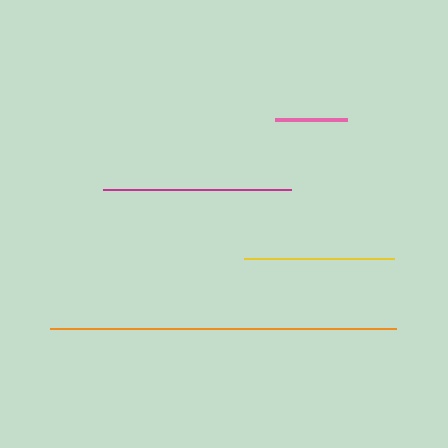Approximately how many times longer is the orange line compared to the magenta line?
The orange line is approximately 1.8 times the length of the magenta line.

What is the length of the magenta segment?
The magenta segment is approximately 188 pixels long.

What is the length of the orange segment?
The orange segment is approximately 346 pixels long.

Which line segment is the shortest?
The pink line is the shortest at approximately 72 pixels.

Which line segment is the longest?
The orange line is the longest at approximately 346 pixels.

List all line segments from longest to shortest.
From longest to shortest: orange, magenta, yellow, pink.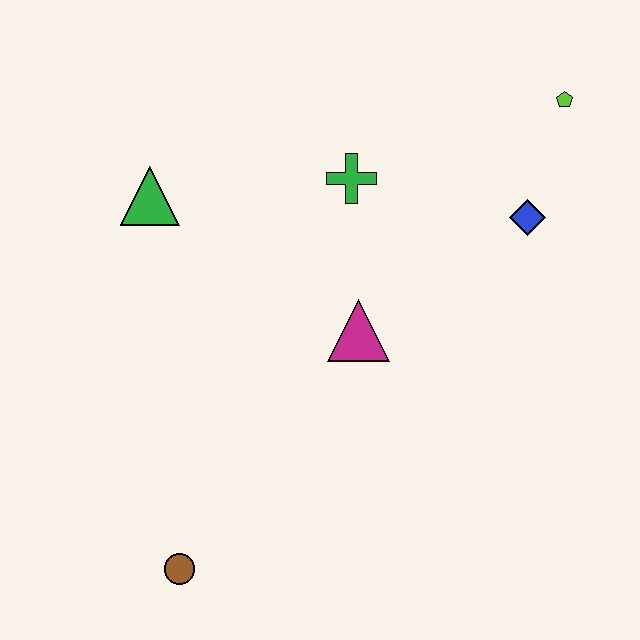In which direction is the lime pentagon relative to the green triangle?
The lime pentagon is to the right of the green triangle.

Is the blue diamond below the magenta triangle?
No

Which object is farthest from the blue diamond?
The brown circle is farthest from the blue diamond.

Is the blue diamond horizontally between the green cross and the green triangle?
No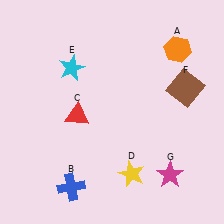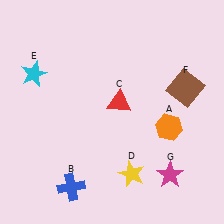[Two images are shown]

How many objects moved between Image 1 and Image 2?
3 objects moved between the two images.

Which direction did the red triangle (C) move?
The red triangle (C) moved right.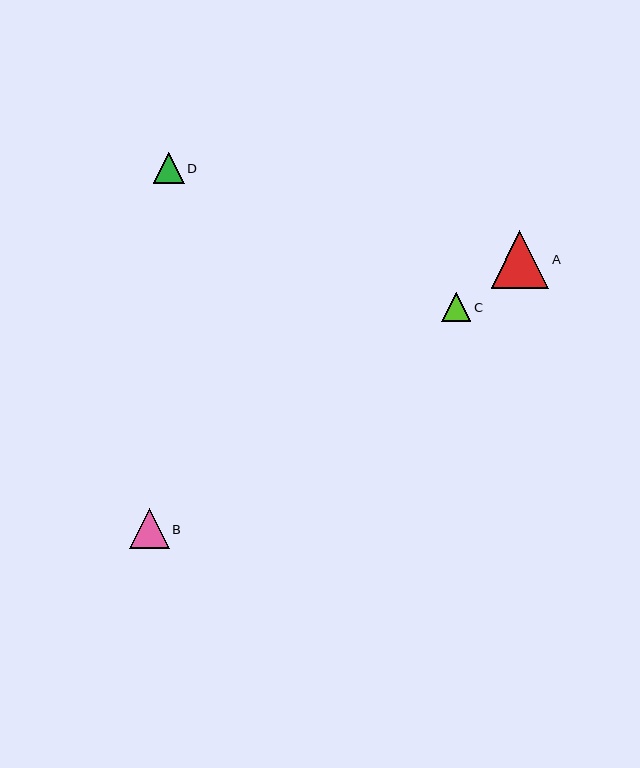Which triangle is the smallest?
Triangle C is the smallest with a size of approximately 29 pixels.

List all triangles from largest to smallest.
From largest to smallest: A, B, D, C.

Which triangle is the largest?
Triangle A is the largest with a size of approximately 58 pixels.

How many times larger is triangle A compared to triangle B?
Triangle A is approximately 1.4 times the size of triangle B.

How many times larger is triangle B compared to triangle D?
Triangle B is approximately 1.3 times the size of triangle D.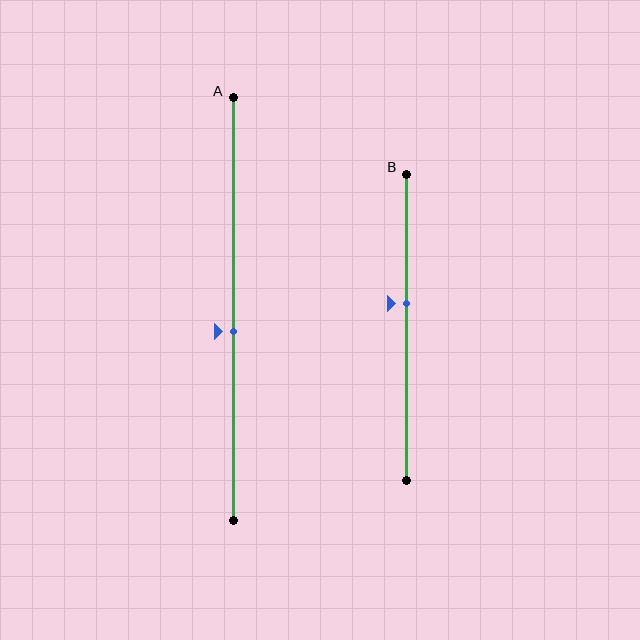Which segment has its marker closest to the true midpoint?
Segment A has its marker closest to the true midpoint.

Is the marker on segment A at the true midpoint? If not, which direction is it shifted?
No, the marker on segment A is shifted downward by about 5% of the segment length.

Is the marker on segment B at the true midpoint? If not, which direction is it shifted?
No, the marker on segment B is shifted upward by about 8% of the segment length.